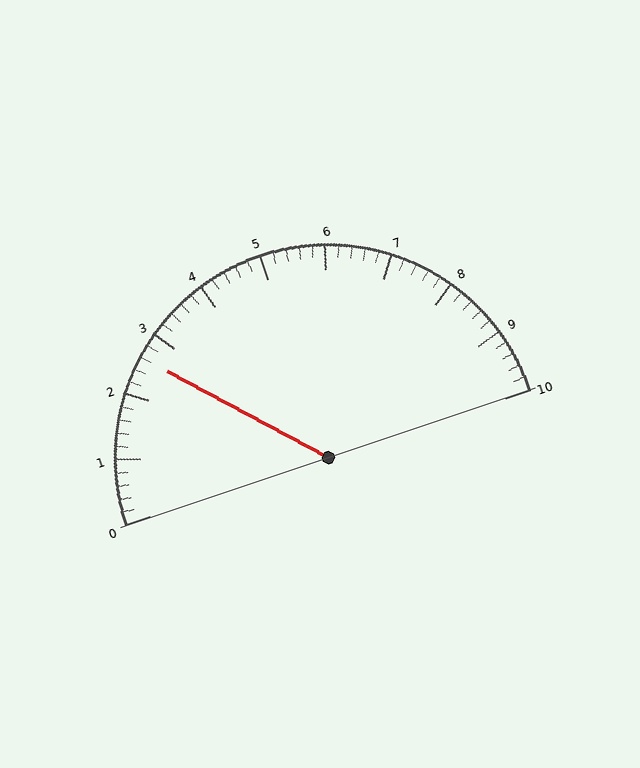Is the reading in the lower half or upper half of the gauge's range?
The reading is in the lower half of the range (0 to 10).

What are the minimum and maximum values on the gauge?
The gauge ranges from 0 to 10.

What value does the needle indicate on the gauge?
The needle indicates approximately 2.6.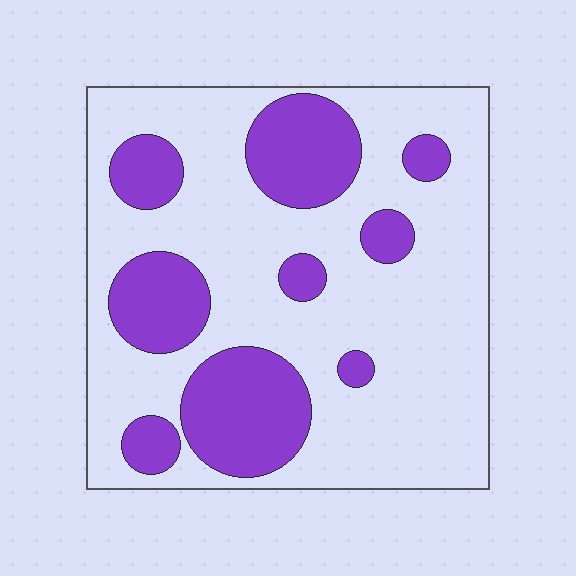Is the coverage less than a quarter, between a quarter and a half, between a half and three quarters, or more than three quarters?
Between a quarter and a half.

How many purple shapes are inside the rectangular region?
9.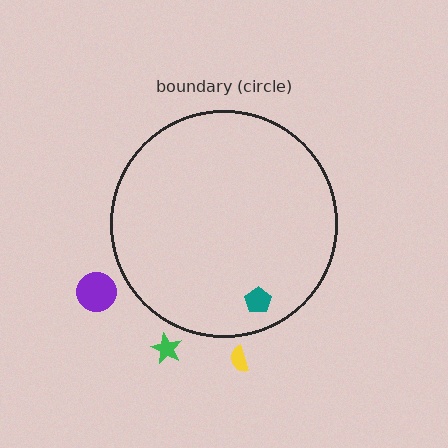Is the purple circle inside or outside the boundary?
Outside.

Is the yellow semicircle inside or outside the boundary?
Outside.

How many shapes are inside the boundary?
1 inside, 3 outside.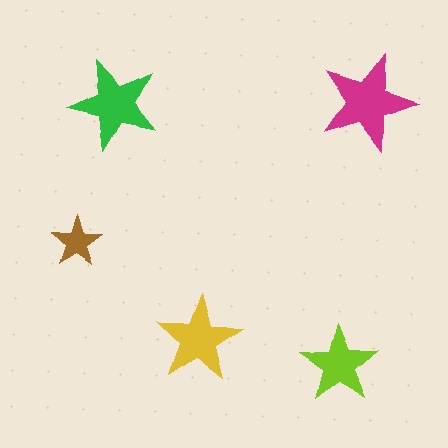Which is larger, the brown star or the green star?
The green one.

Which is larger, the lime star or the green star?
The green one.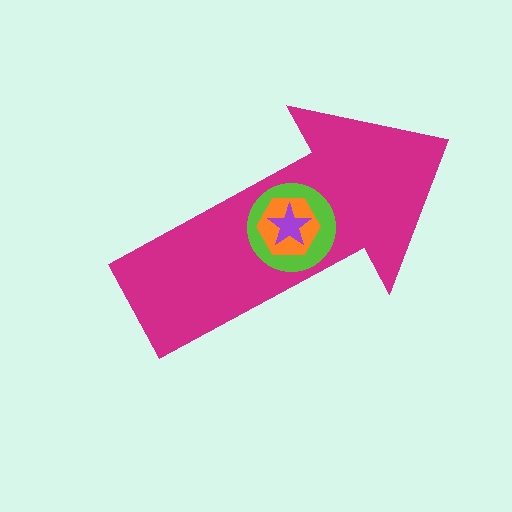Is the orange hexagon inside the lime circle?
Yes.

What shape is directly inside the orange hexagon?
The purple star.